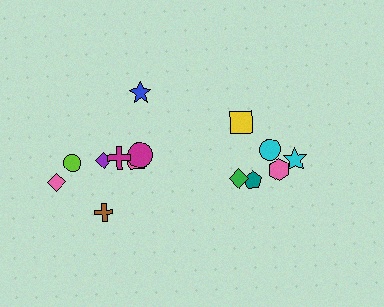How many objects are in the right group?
There are 6 objects.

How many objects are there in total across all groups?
There are 14 objects.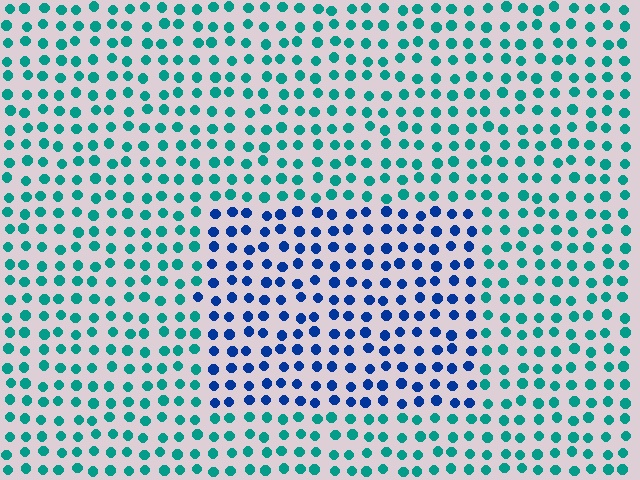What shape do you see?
I see a rectangle.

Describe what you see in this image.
The image is filled with small teal elements in a uniform arrangement. A rectangle-shaped region is visible where the elements are tinted to a slightly different hue, forming a subtle color boundary.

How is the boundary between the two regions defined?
The boundary is defined purely by a slight shift in hue (about 48 degrees). Spacing, size, and orientation are identical on both sides.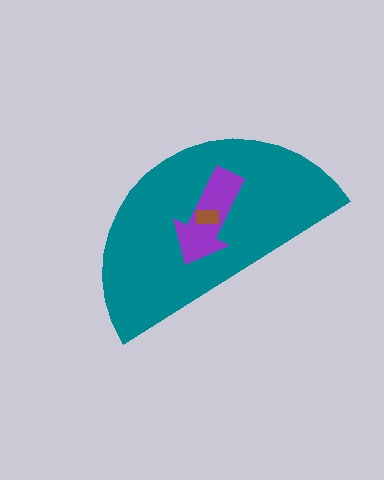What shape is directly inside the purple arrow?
The brown rectangle.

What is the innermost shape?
The brown rectangle.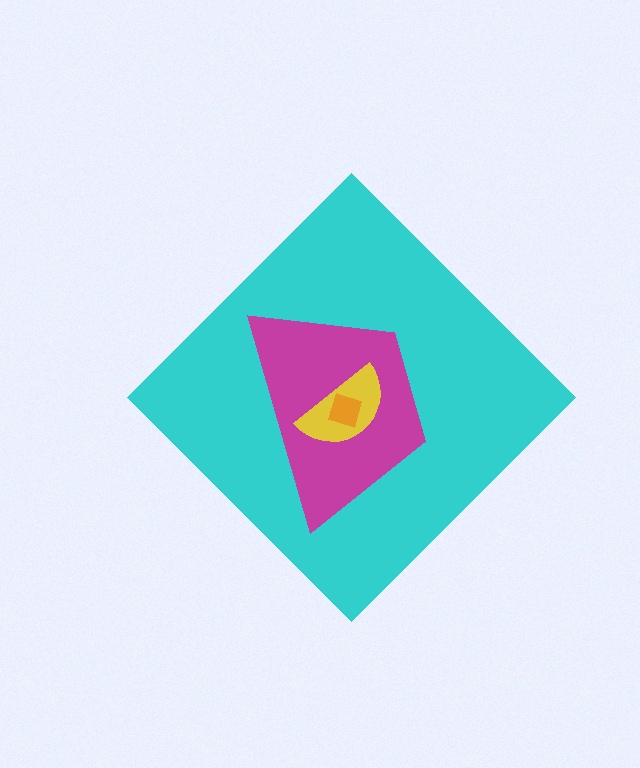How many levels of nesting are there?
4.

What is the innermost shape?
The orange square.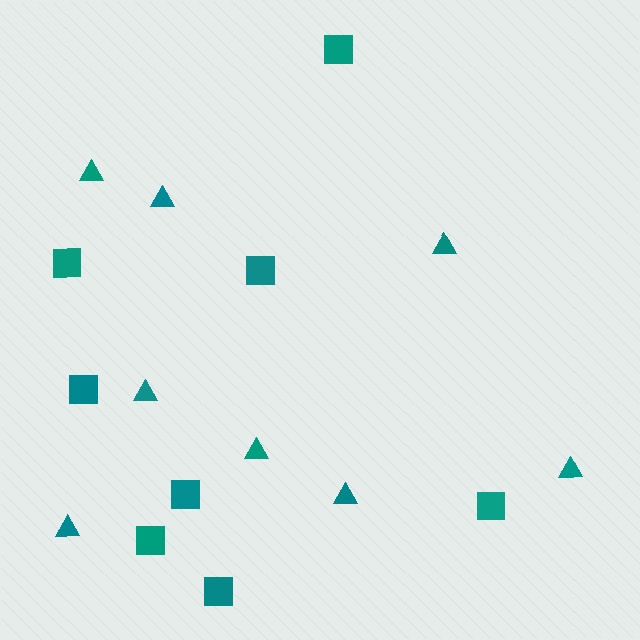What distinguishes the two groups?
There are 2 groups: one group of triangles (8) and one group of squares (8).